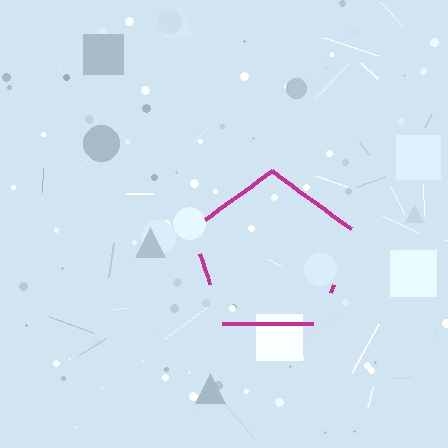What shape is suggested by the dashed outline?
The dashed outline suggests a pentagon.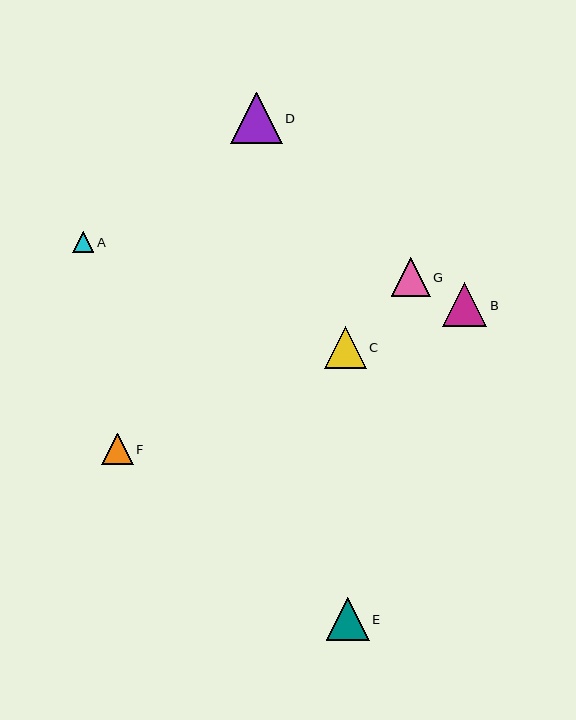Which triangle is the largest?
Triangle D is the largest with a size of approximately 51 pixels.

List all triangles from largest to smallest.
From largest to smallest: D, B, E, C, G, F, A.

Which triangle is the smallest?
Triangle A is the smallest with a size of approximately 21 pixels.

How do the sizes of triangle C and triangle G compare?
Triangle C and triangle G are approximately the same size.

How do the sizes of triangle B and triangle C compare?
Triangle B and triangle C are approximately the same size.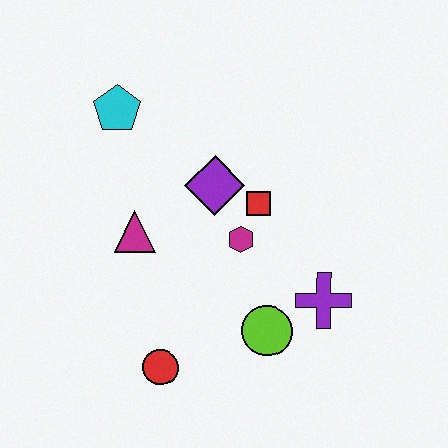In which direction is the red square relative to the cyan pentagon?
The red square is to the right of the cyan pentagon.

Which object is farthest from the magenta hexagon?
The cyan pentagon is farthest from the magenta hexagon.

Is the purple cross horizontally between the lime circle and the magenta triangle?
No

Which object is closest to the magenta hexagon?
The red square is closest to the magenta hexagon.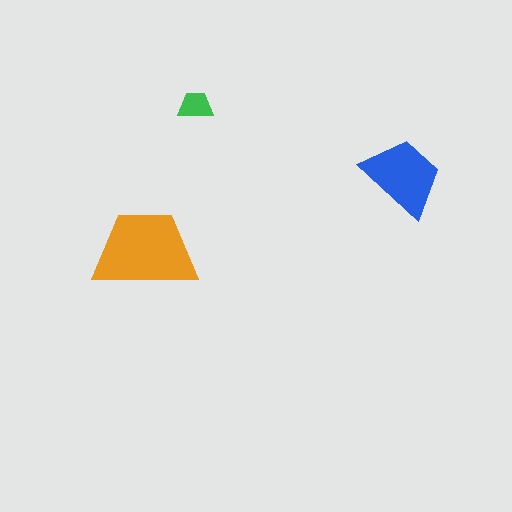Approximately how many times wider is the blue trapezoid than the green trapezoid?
About 2.5 times wider.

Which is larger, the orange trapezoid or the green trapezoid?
The orange one.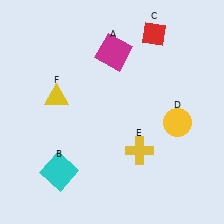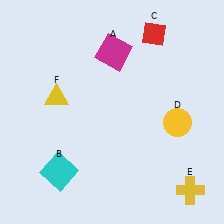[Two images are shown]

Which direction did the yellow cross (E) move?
The yellow cross (E) moved right.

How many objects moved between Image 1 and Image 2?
1 object moved between the two images.